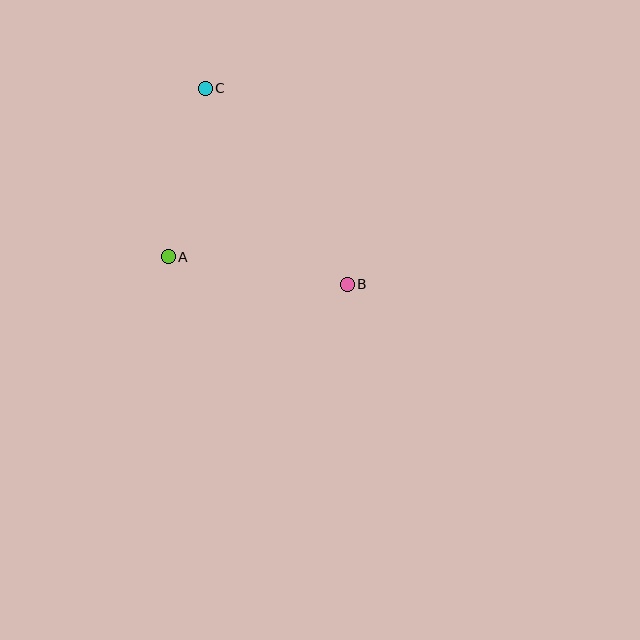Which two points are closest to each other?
Points A and C are closest to each other.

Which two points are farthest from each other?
Points B and C are farthest from each other.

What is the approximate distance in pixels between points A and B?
The distance between A and B is approximately 181 pixels.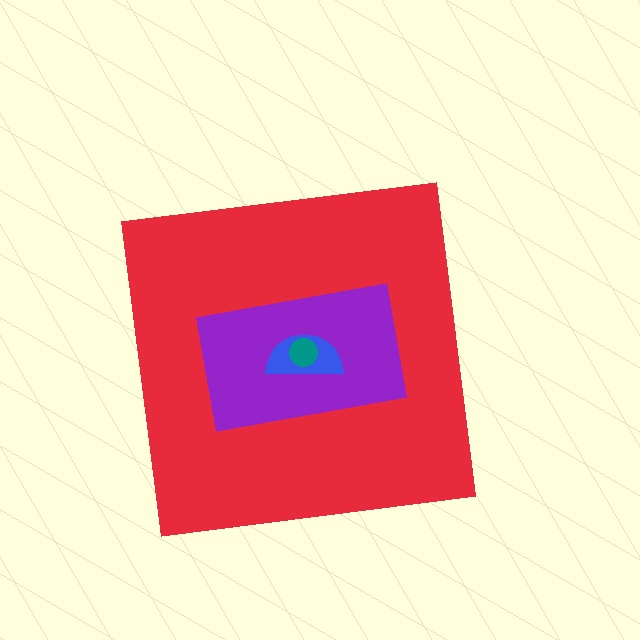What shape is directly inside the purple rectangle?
The blue semicircle.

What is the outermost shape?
The red square.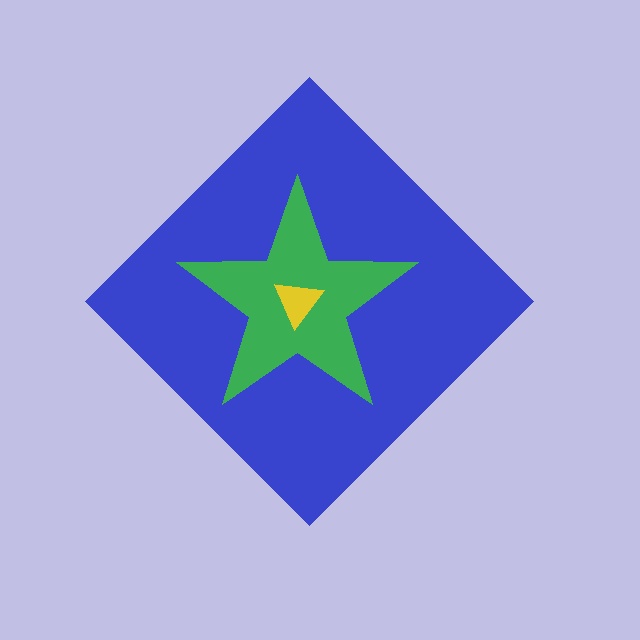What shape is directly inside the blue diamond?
The green star.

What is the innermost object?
The yellow triangle.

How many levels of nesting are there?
3.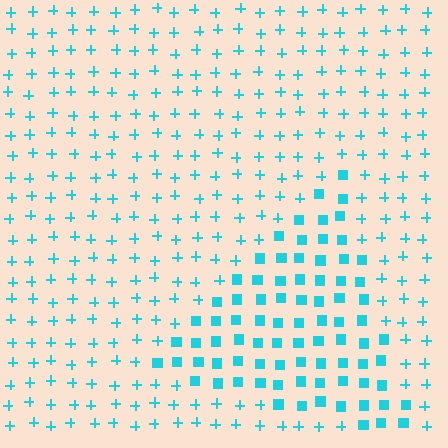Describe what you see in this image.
The image is filled with small cyan elements arranged in a uniform grid. A triangle-shaped region contains squares, while the surrounding area contains plus signs. The boundary is defined purely by the change in element shape.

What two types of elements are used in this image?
The image uses squares inside the triangle region and plus signs outside it.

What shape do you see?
I see a triangle.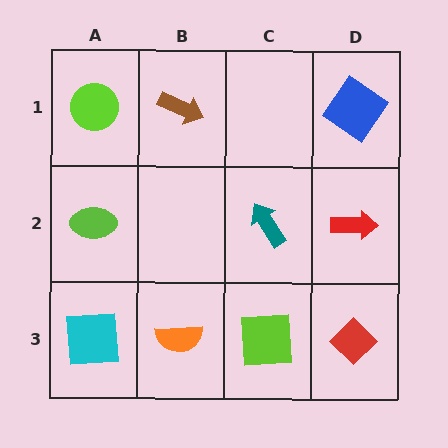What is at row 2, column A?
A lime ellipse.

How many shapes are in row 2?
3 shapes.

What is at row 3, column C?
A lime square.